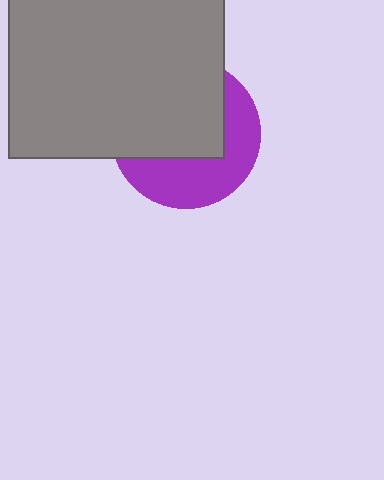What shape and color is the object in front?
The object in front is a gray square.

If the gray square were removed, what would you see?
You would see the complete purple circle.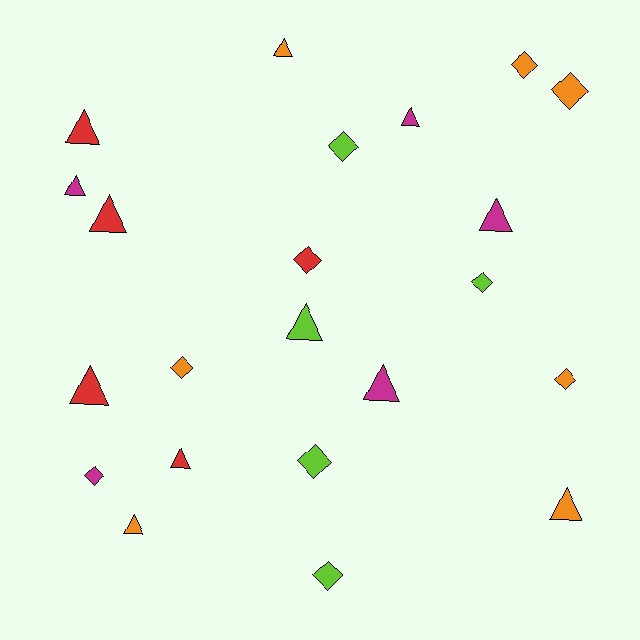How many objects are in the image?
There are 22 objects.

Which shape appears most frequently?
Triangle, with 12 objects.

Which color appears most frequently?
Orange, with 7 objects.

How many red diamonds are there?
There is 1 red diamond.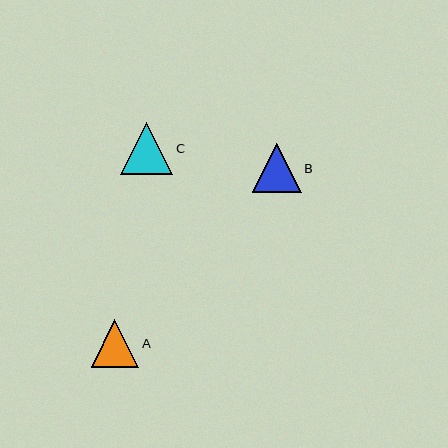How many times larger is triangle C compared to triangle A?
Triangle C is approximately 1.1 times the size of triangle A.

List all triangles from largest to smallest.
From largest to smallest: C, B, A.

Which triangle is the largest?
Triangle C is the largest with a size of approximately 52 pixels.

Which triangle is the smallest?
Triangle A is the smallest with a size of approximately 47 pixels.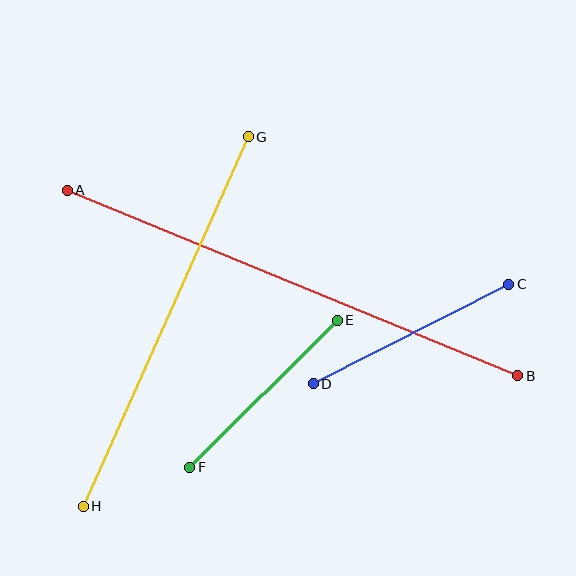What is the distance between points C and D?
The distance is approximately 219 pixels.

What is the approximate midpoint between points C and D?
The midpoint is at approximately (411, 334) pixels.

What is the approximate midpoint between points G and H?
The midpoint is at approximately (166, 322) pixels.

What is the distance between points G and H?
The distance is approximately 404 pixels.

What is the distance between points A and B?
The distance is approximately 487 pixels.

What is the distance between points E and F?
The distance is approximately 208 pixels.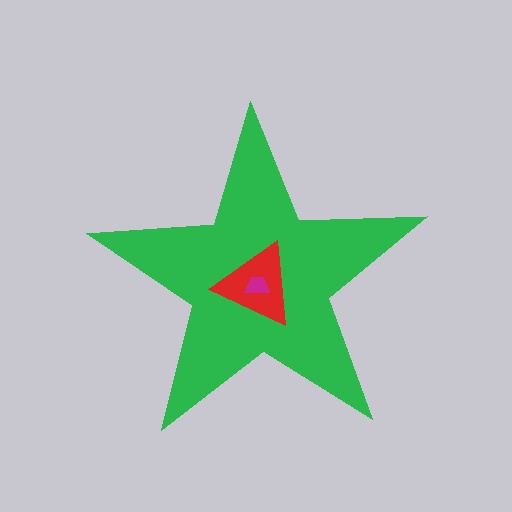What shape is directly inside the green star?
The red triangle.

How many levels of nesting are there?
3.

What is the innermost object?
The magenta trapezoid.